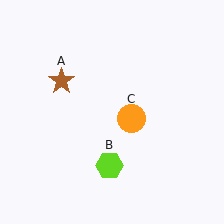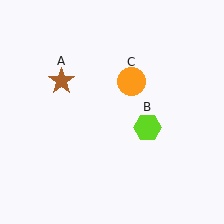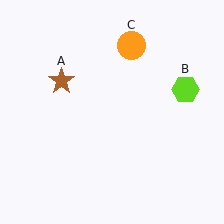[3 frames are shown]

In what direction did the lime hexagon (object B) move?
The lime hexagon (object B) moved up and to the right.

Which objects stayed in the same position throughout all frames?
Brown star (object A) remained stationary.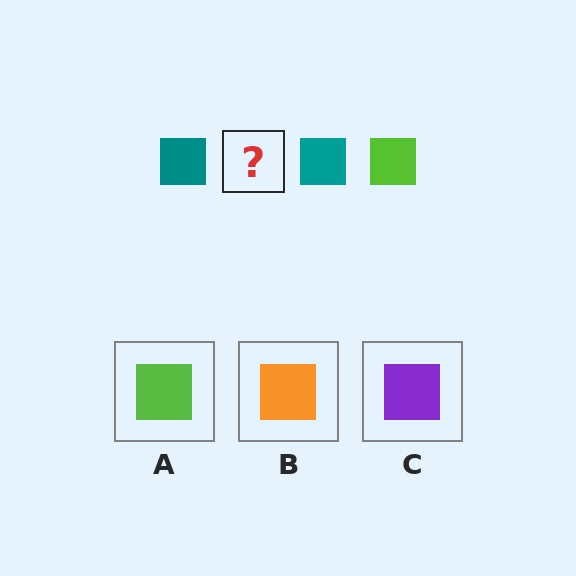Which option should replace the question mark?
Option A.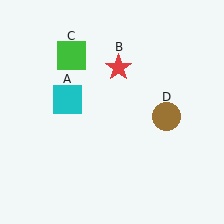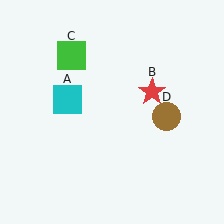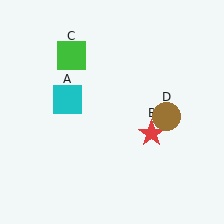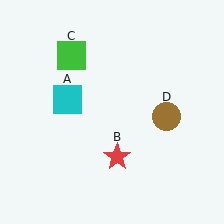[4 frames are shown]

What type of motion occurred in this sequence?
The red star (object B) rotated clockwise around the center of the scene.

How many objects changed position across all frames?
1 object changed position: red star (object B).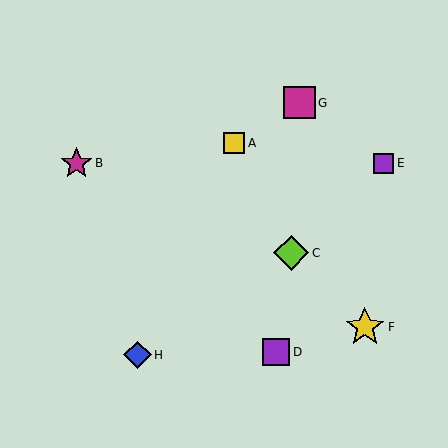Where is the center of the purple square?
The center of the purple square is at (383, 163).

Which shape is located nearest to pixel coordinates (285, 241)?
The lime diamond (labeled C) at (291, 253) is nearest to that location.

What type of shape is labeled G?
Shape G is a magenta square.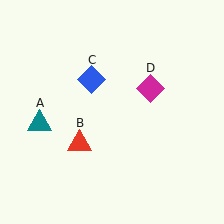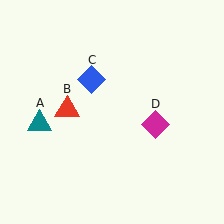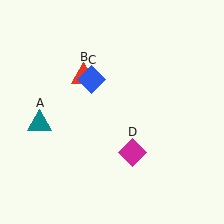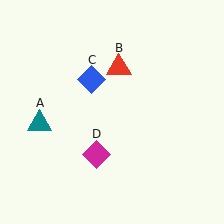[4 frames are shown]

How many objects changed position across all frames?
2 objects changed position: red triangle (object B), magenta diamond (object D).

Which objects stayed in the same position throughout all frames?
Teal triangle (object A) and blue diamond (object C) remained stationary.